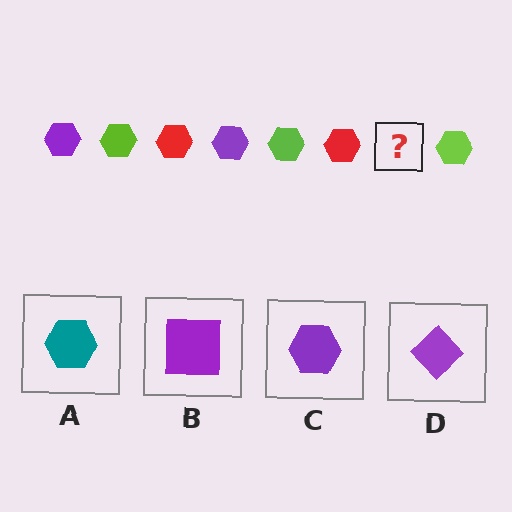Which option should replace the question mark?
Option C.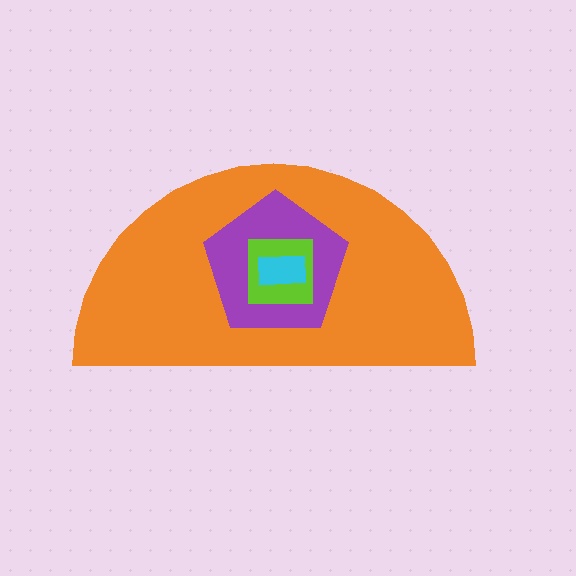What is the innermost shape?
The cyan rectangle.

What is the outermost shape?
The orange semicircle.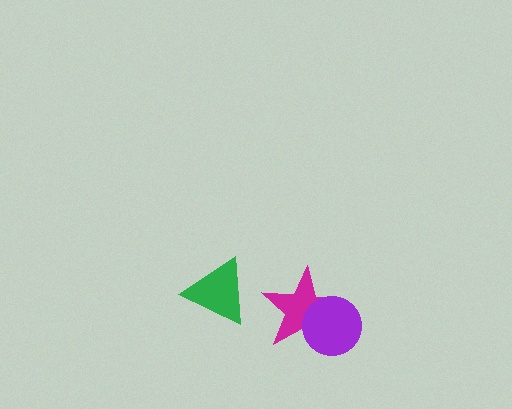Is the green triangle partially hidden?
No, no other shape covers it.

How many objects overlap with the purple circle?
1 object overlaps with the purple circle.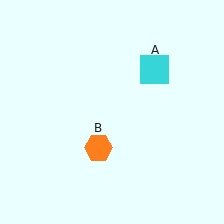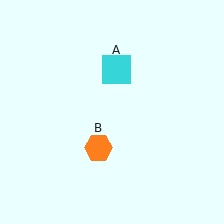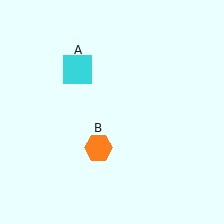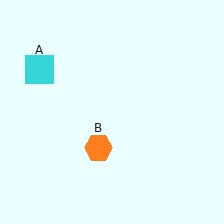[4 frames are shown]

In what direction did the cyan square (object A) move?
The cyan square (object A) moved left.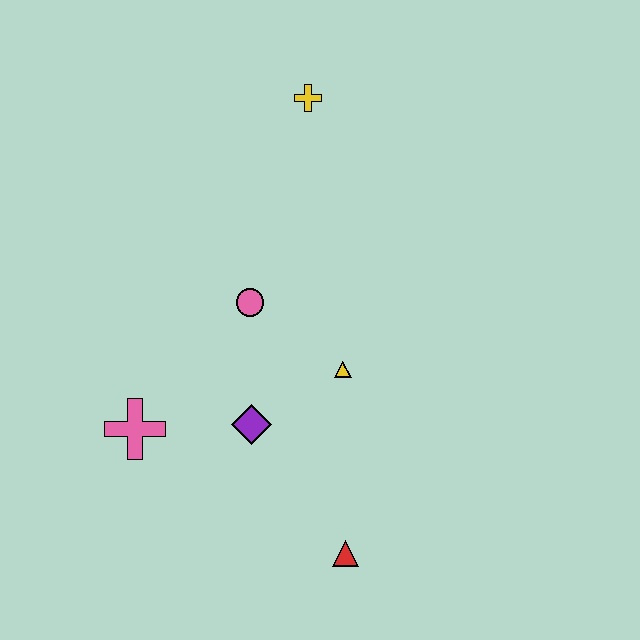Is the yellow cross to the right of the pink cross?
Yes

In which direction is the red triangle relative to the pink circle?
The red triangle is below the pink circle.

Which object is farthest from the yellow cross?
The red triangle is farthest from the yellow cross.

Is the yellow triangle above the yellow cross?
No